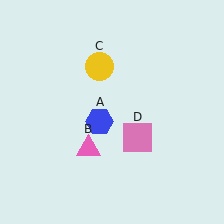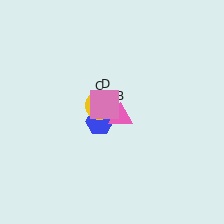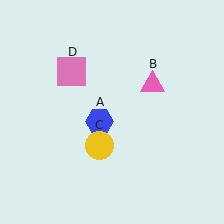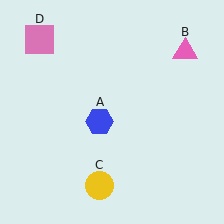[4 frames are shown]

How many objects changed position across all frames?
3 objects changed position: pink triangle (object B), yellow circle (object C), pink square (object D).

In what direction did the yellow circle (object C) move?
The yellow circle (object C) moved down.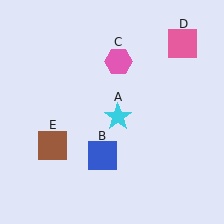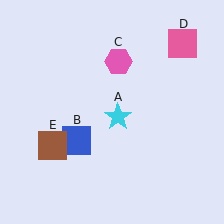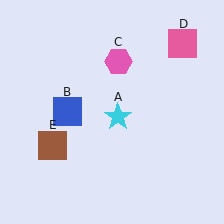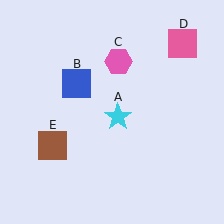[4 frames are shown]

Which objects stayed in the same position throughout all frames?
Cyan star (object A) and pink hexagon (object C) and pink square (object D) and brown square (object E) remained stationary.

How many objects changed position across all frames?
1 object changed position: blue square (object B).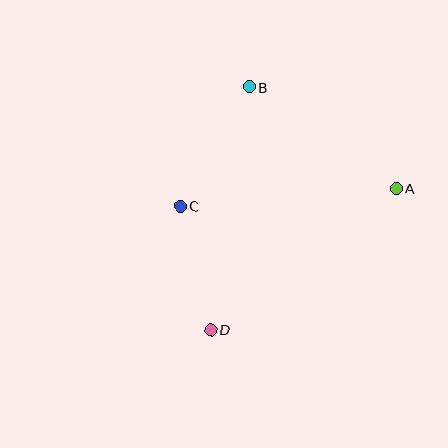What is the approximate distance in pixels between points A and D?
The distance between A and D is approximately 233 pixels.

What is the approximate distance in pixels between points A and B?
The distance between A and B is approximately 179 pixels.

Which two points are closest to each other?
Points C and D are closest to each other.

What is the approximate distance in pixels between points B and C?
The distance between B and C is approximately 138 pixels.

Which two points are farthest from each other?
Points B and D are farthest from each other.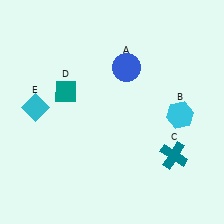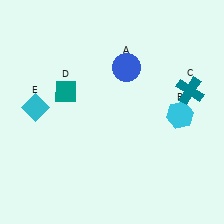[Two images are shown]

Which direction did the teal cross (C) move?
The teal cross (C) moved up.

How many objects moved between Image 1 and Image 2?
1 object moved between the two images.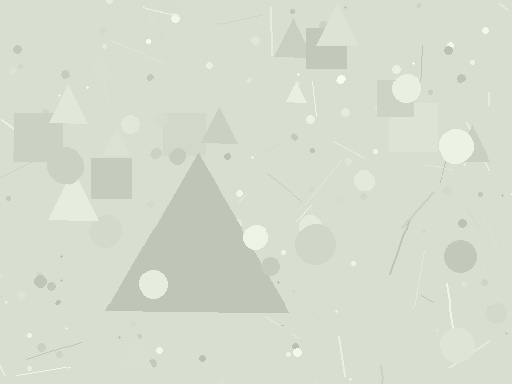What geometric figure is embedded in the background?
A triangle is embedded in the background.